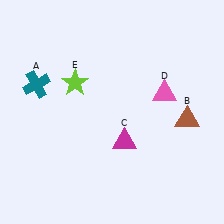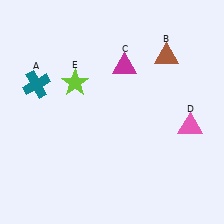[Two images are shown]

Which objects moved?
The objects that moved are: the brown triangle (B), the magenta triangle (C), the pink triangle (D).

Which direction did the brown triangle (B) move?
The brown triangle (B) moved up.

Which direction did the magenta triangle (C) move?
The magenta triangle (C) moved up.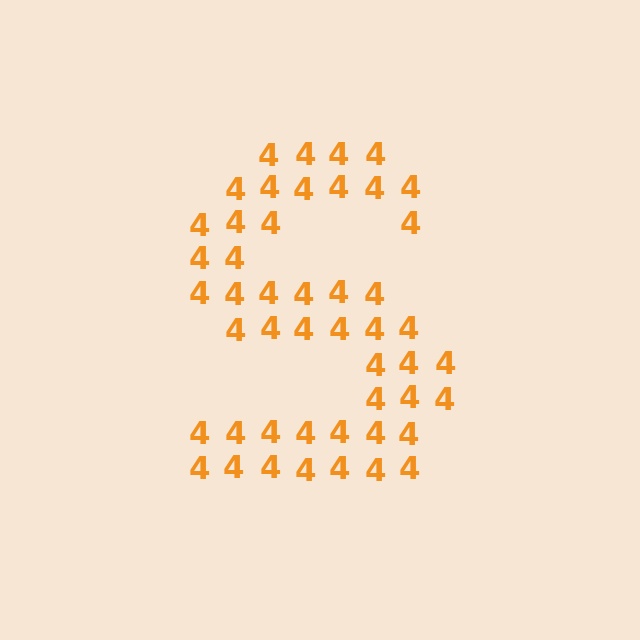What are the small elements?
The small elements are digit 4's.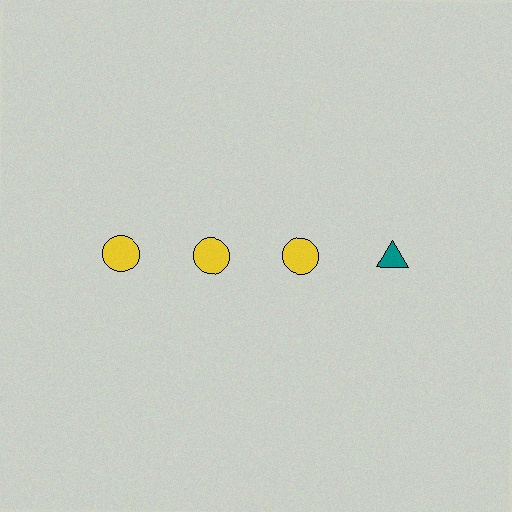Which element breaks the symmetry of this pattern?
The teal triangle in the top row, second from right column breaks the symmetry. All other shapes are yellow circles.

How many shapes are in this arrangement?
There are 4 shapes arranged in a grid pattern.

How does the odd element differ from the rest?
It differs in both color (teal instead of yellow) and shape (triangle instead of circle).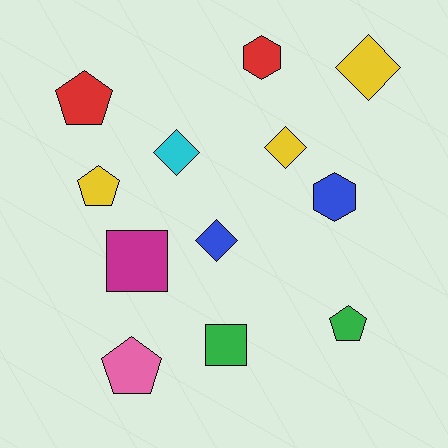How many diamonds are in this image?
There are 4 diamonds.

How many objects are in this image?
There are 12 objects.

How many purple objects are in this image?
There are no purple objects.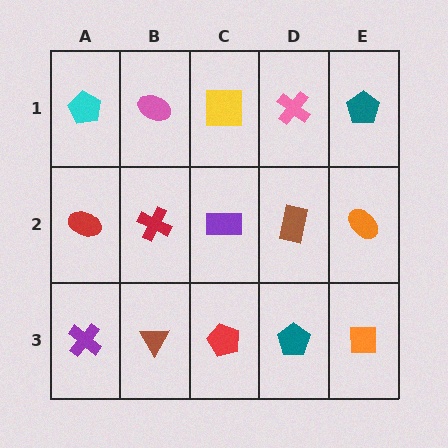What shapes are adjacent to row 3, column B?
A red cross (row 2, column B), a purple cross (row 3, column A), a red pentagon (row 3, column C).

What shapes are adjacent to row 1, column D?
A brown rectangle (row 2, column D), a yellow square (row 1, column C), a teal pentagon (row 1, column E).